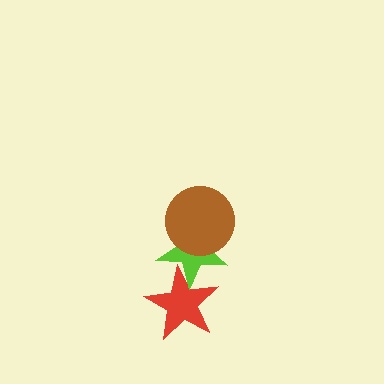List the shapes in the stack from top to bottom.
From top to bottom: the brown circle, the lime star, the red star.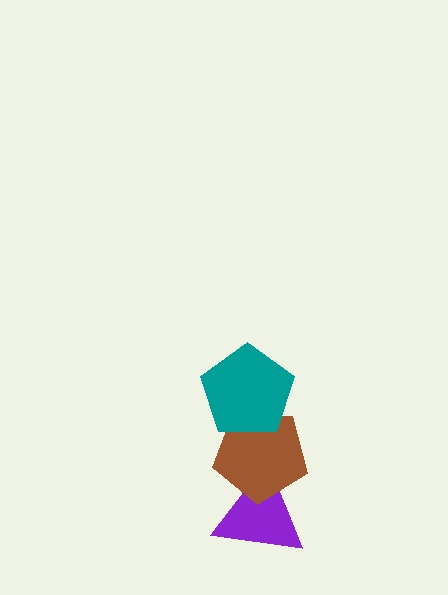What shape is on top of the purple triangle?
The brown pentagon is on top of the purple triangle.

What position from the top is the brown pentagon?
The brown pentagon is 2nd from the top.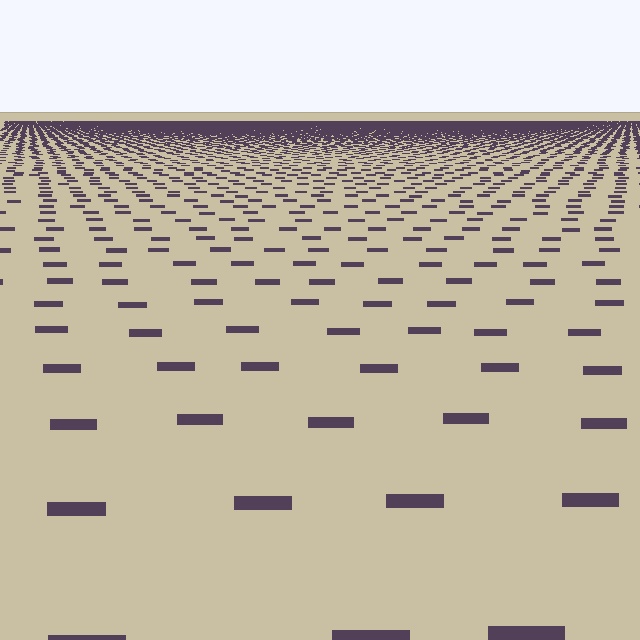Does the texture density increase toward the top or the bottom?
Density increases toward the top.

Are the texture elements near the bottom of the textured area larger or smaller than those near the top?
Larger. Near the bottom, elements are closer to the viewer and appear at a bigger on-screen size.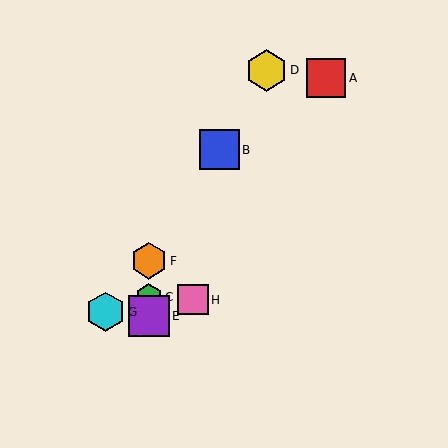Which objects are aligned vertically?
Objects C, E, F are aligned vertically.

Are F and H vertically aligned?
No, F is at x≈149 and H is at x≈193.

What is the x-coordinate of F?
Object F is at x≈149.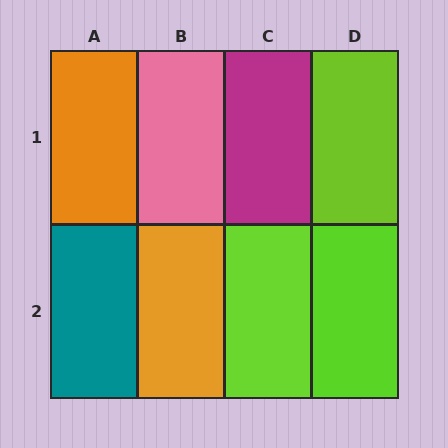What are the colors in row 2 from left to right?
Teal, orange, lime, lime.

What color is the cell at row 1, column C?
Magenta.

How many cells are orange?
2 cells are orange.